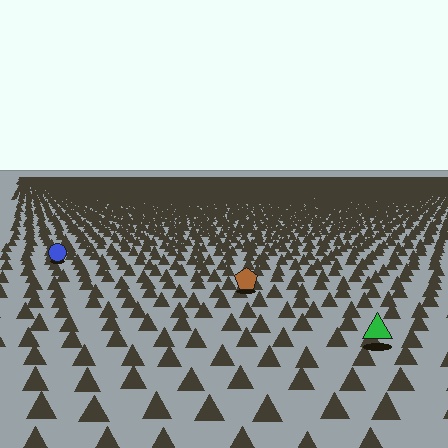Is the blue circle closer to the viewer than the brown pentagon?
No. The brown pentagon is closer — you can tell from the texture gradient: the ground texture is coarser near it.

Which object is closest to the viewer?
The green triangle is closest. The texture marks near it are larger and more spread out.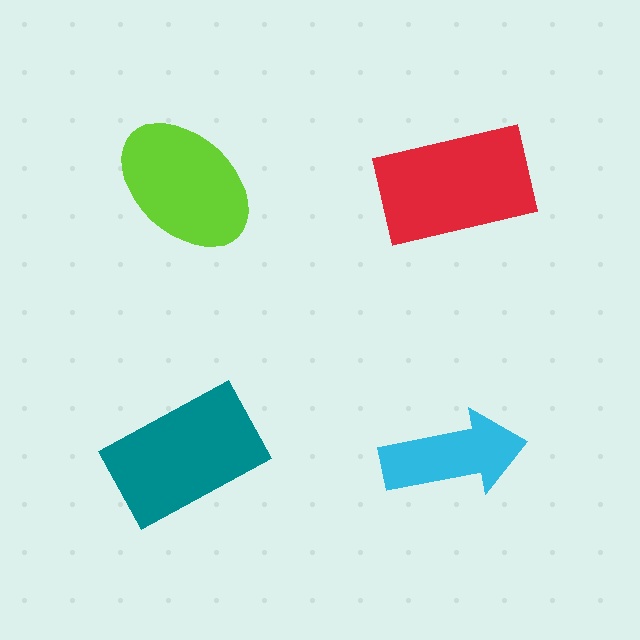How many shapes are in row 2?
2 shapes.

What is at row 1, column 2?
A red rectangle.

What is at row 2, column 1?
A teal rectangle.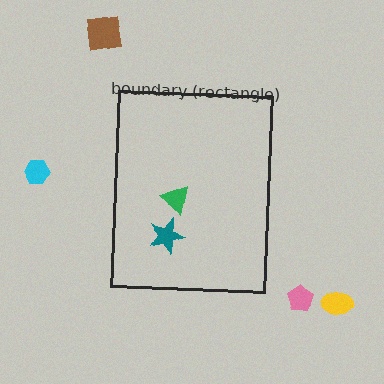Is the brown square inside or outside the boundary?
Outside.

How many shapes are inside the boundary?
2 inside, 4 outside.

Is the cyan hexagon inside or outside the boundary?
Outside.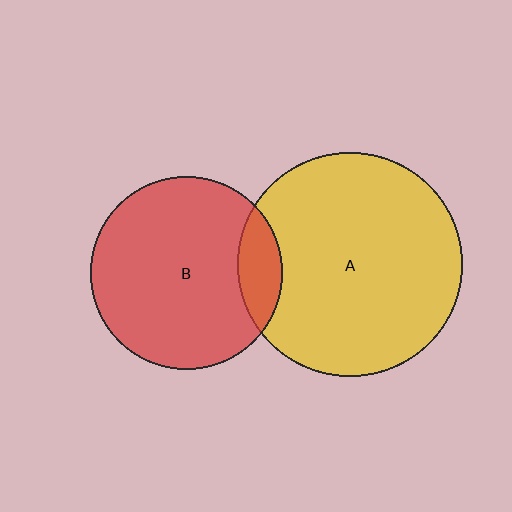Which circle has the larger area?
Circle A (yellow).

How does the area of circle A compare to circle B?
Approximately 1.4 times.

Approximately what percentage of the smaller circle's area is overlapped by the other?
Approximately 15%.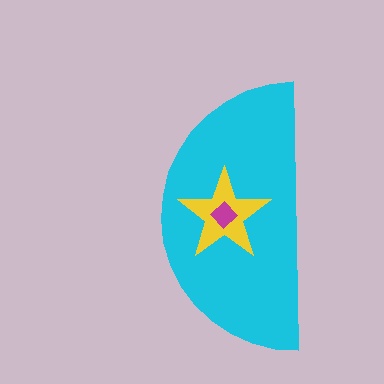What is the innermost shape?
The magenta diamond.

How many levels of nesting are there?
3.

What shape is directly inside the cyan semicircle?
The yellow star.